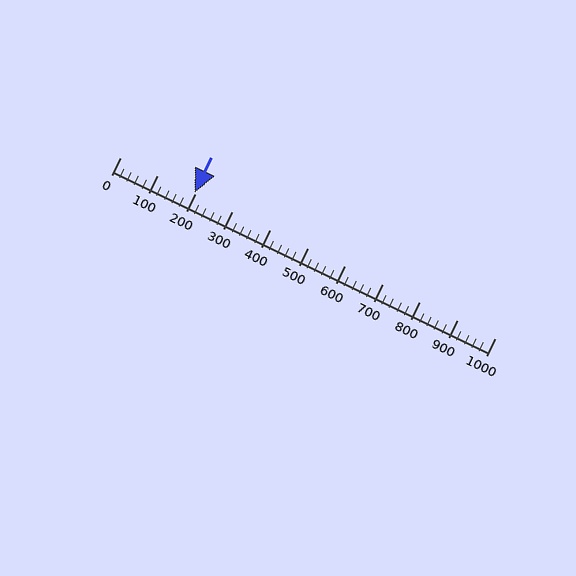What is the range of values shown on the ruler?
The ruler shows values from 0 to 1000.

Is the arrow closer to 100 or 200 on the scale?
The arrow is closer to 200.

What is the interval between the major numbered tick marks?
The major tick marks are spaced 100 units apart.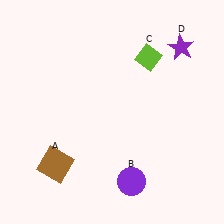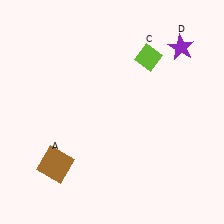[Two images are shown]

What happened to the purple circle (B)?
The purple circle (B) was removed in Image 2. It was in the bottom-right area of Image 1.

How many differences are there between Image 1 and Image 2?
There is 1 difference between the two images.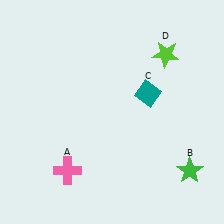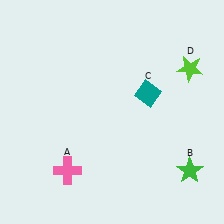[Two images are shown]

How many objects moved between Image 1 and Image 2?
1 object moved between the two images.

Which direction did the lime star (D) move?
The lime star (D) moved right.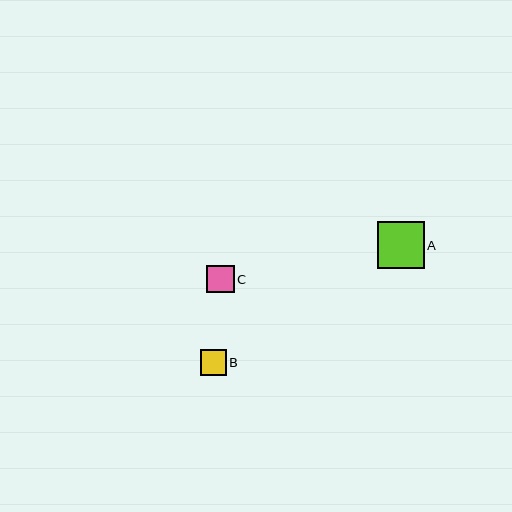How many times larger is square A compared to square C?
Square A is approximately 1.7 times the size of square C.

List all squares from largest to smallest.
From largest to smallest: A, C, B.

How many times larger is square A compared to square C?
Square A is approximately 1.7 times the size of square C.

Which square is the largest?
Square A is the largest with a size of approximately 47 pixels.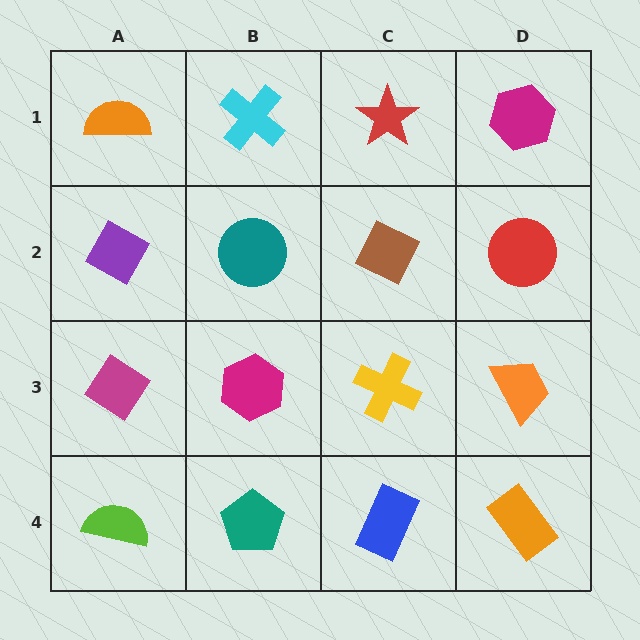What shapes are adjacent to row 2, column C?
A red star (row 1, column C), a yellow cross (row 3, column C), a teal circle (row 2, column B), a red circle (row 2, column D).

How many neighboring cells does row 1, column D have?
2.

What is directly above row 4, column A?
A magenta diamond.